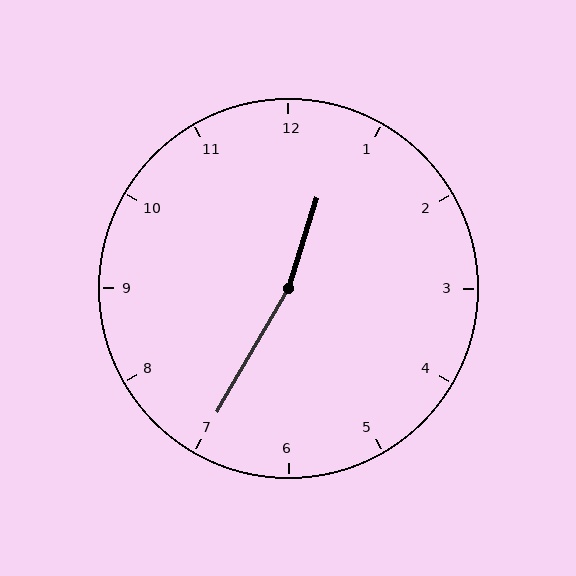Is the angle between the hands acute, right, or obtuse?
It is obtuse.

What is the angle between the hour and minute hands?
Approximately 168 degrees.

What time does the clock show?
12:35.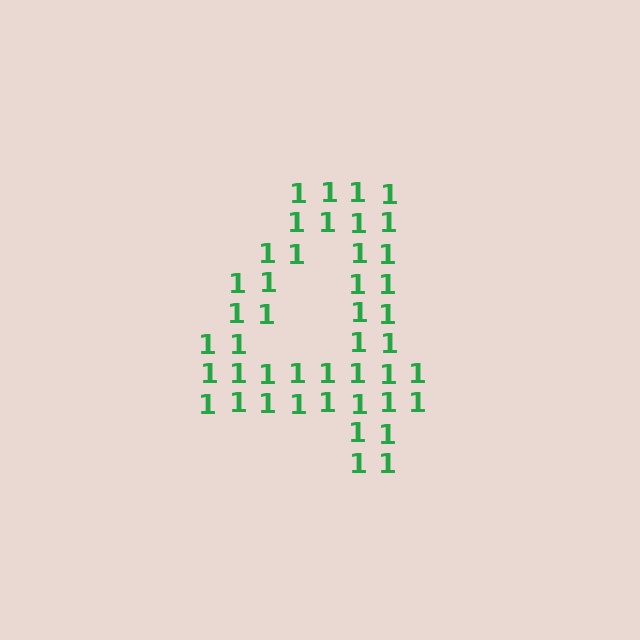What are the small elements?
The small elements are digit 1's.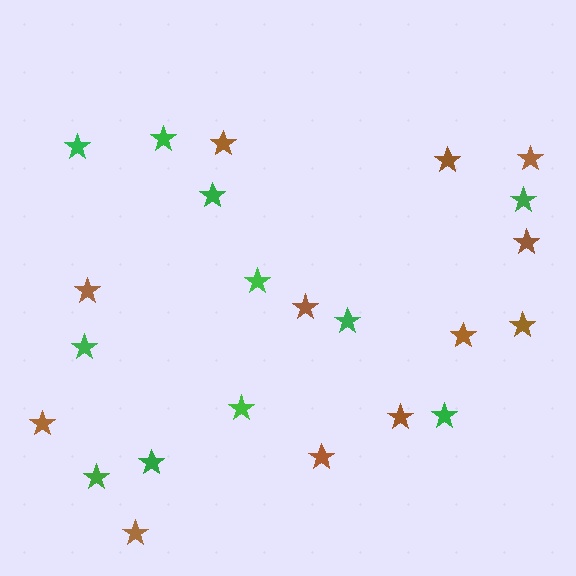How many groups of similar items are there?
There are 2 groups: one group of green stars (11) and one group of brown stars (12).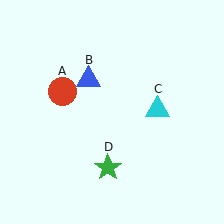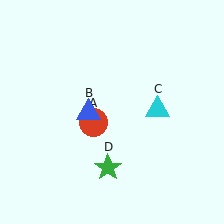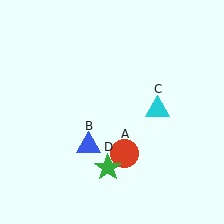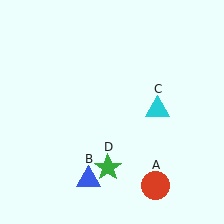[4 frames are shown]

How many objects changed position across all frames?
2 objects changed position: red circle (object A), blue triangle (object B).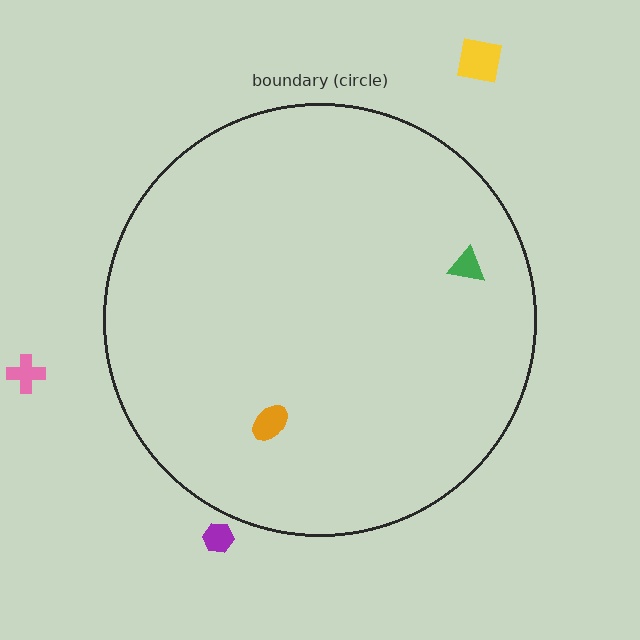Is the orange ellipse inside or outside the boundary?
Inside.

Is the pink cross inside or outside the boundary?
Outside.